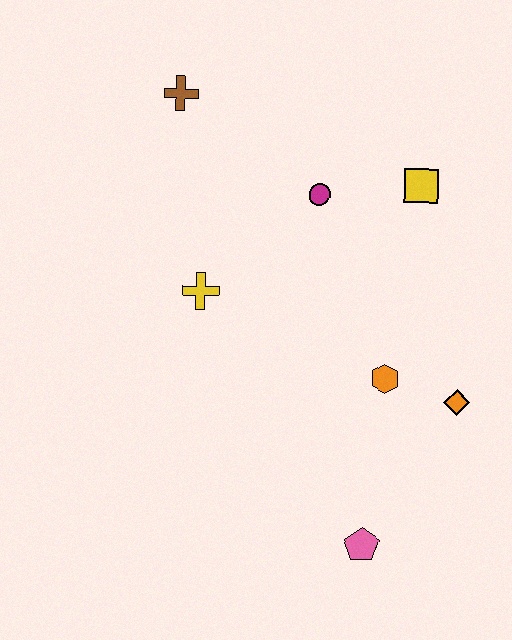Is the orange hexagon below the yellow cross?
Yes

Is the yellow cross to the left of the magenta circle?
Yes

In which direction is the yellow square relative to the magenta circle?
The yellow square is to the right of the magenta circle.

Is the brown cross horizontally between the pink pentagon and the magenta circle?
No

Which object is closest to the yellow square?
The magenta circle is closest to the yellow square.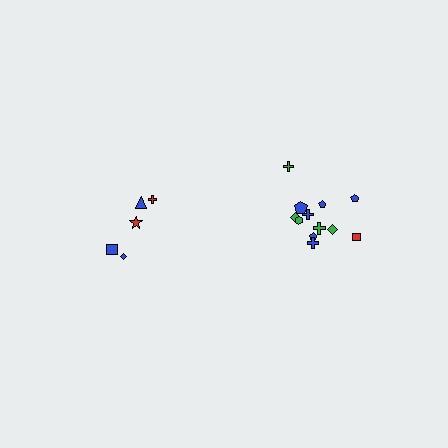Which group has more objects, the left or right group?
The right group.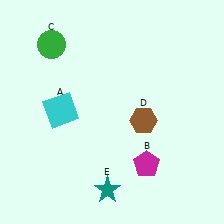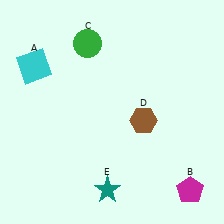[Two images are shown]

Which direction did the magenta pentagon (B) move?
The magenta pentagon (B) moved right.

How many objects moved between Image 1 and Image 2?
3 objects moved between the two images.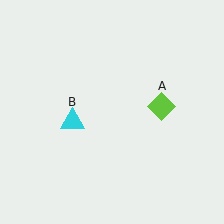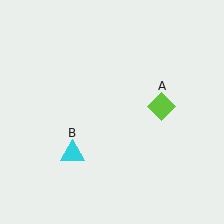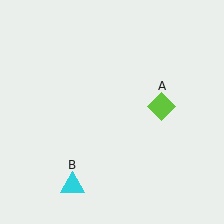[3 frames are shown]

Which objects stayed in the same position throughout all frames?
Lime diamond (object A) remained stationary.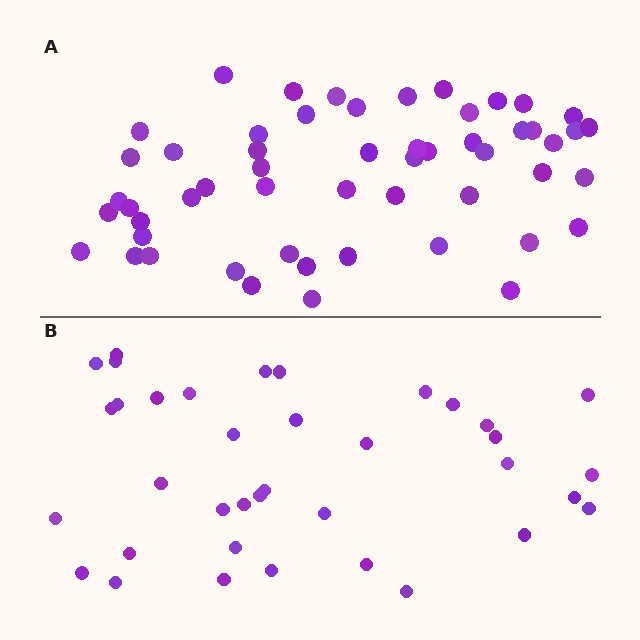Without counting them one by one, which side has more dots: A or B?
Region A (the top region) has more dots.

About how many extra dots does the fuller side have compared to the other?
Region A has approximately 15 more dots than region B.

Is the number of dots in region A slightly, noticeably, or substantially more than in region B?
Region A has substantially more. The ratio is roughly 1.5 to 1.